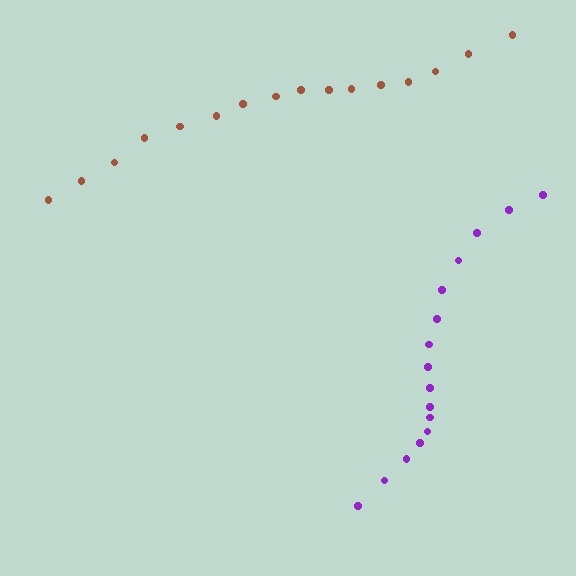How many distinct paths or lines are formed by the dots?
There are 2 distinct paths.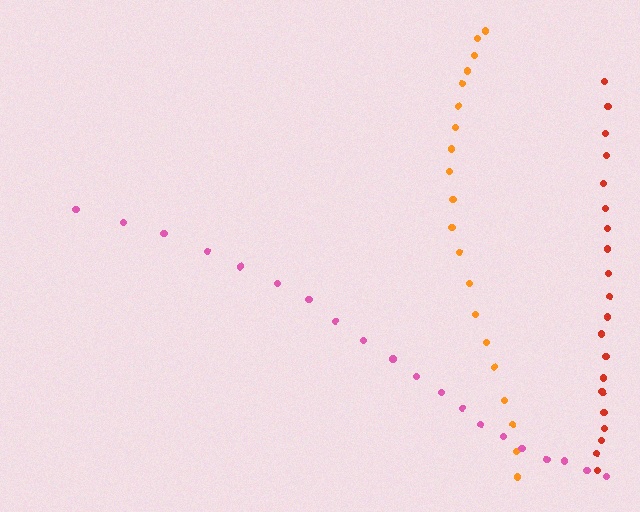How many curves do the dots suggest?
There are 3 distinct paths.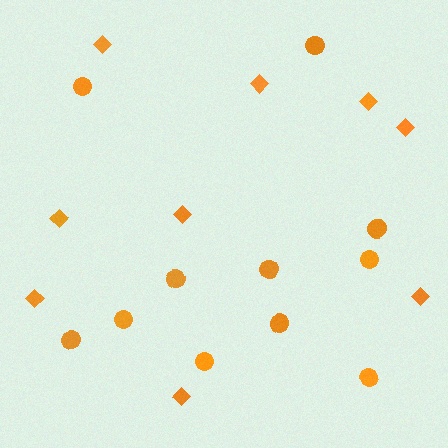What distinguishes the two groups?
There are 2 groups: one group of diamonds (9) and one group of circles (11).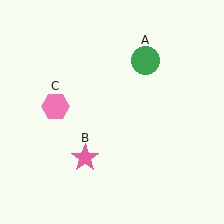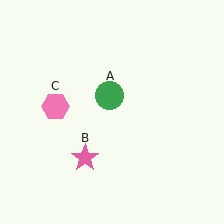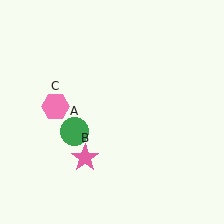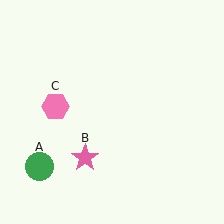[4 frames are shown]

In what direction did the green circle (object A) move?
The green circle (object A) moved down and to the left.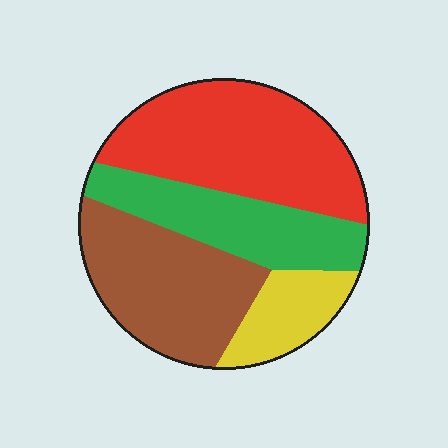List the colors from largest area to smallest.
From largest to smallest: red, brown, green, yellow.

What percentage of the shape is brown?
Brown takes up about one quarter (1/4) of the shape.